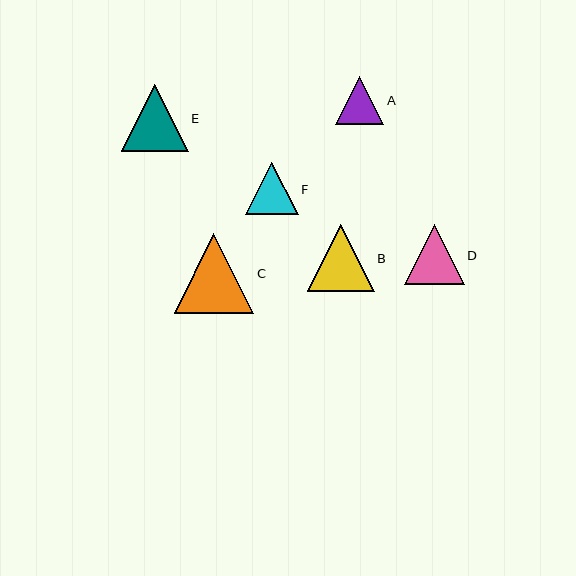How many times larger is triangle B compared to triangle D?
Triangle B is approximately 1.1 times the size of triangle D.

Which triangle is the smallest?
Triangle A is the smallest with a size of approximately 48 pixels.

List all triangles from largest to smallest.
From largest to smallest: C, E, B, D, F, A.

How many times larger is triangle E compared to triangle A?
Triangle E is approximately 1.4 times the size of triangle A.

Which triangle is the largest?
Triangle C is the largest with a size of approximately 80 pixels.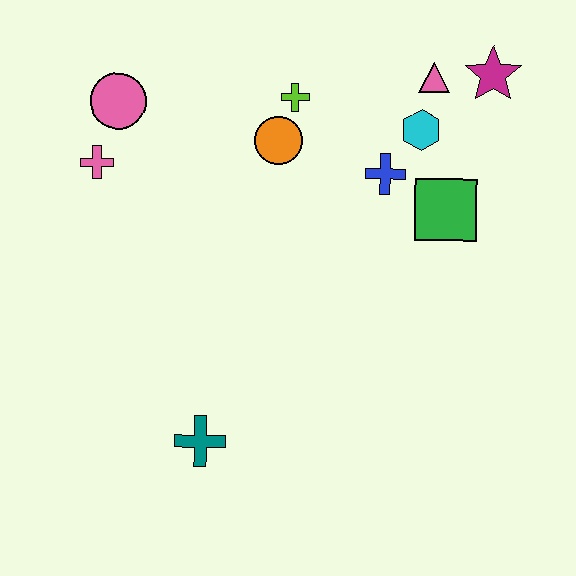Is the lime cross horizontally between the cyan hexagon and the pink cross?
Yes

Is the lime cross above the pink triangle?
No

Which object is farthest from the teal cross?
The magenta star is farthest from the teal cross.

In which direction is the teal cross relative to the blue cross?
The teal cross is below the blue cross.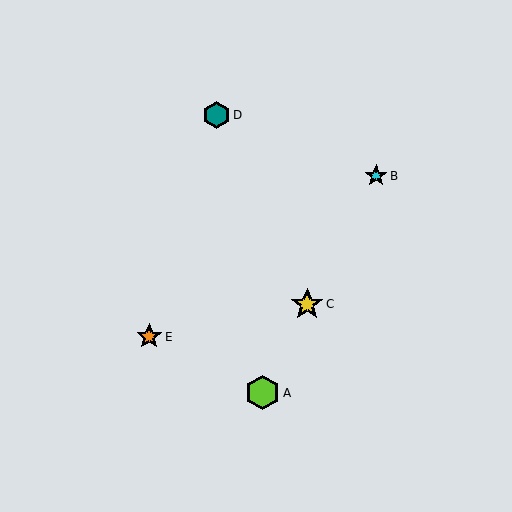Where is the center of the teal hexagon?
The center of the teal hexagon is at (216, 115).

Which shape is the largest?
The lime hexagon (labeled A) is the largest.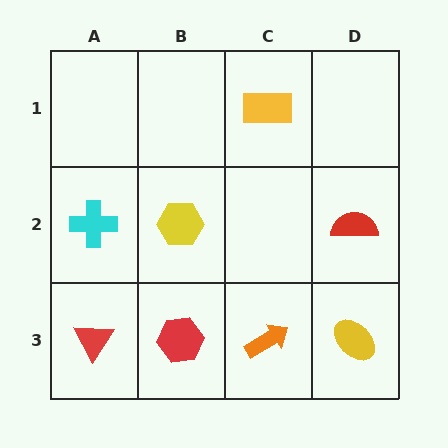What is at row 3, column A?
A red triangle.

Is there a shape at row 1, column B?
No, that cell is empty.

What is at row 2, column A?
A cyan cross.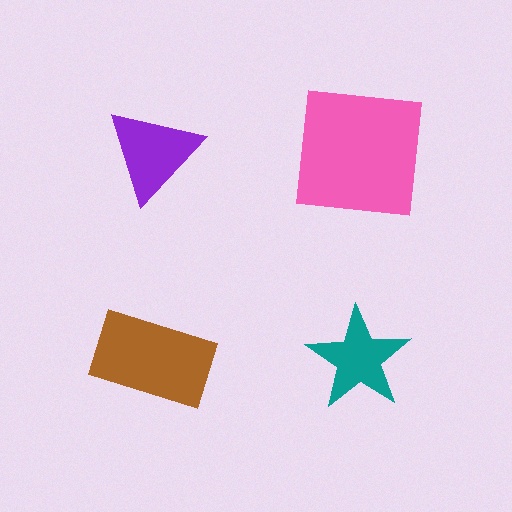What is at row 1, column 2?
A pink square.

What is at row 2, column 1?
A brown rectangle.